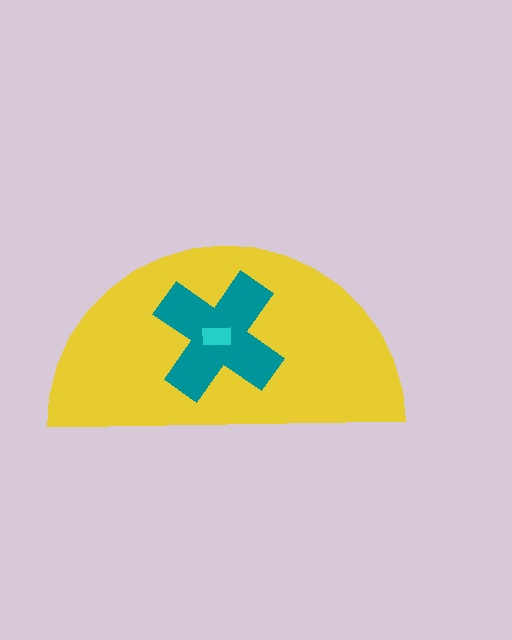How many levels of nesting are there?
3.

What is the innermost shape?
The cyan rectangle.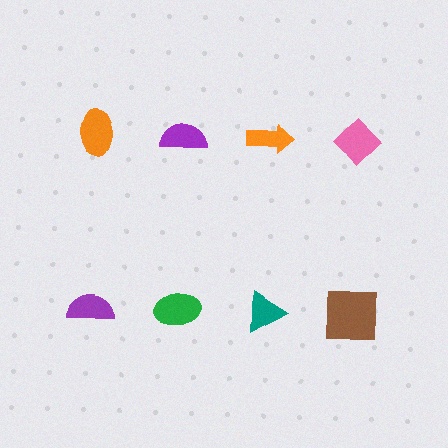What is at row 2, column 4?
A brown square.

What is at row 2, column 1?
A purple semicircle.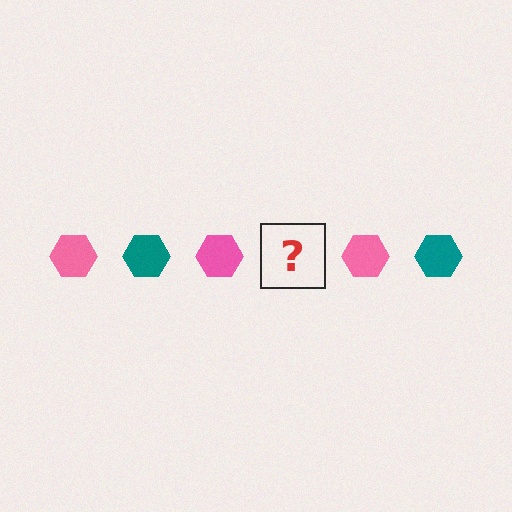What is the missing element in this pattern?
The missing element is a teal hexagon.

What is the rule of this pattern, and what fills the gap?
The rule is that the pattern cycles through pink, teal hexagons. The gap should be filled with a teal hexagon.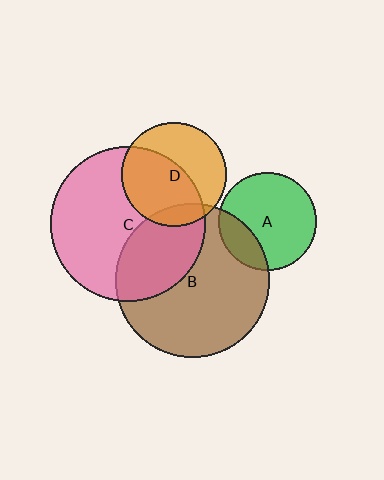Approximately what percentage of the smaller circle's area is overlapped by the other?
Approximately 55%.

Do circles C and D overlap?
Yes.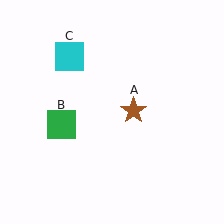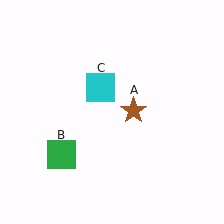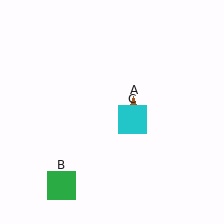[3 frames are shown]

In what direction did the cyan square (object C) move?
The cyan square (object C) moved down and to the right.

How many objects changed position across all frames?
2 objects changed position: green square (object B), cyan square (object C).